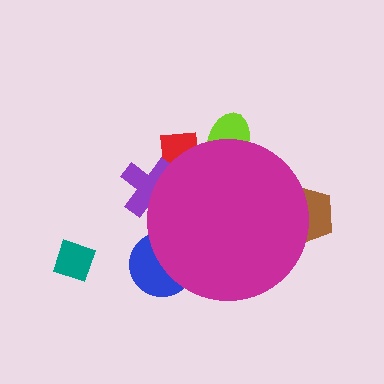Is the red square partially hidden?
Yes, the red square is partially hidden behind the magenta circle.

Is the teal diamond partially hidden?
No, the teal diamond is fully visible.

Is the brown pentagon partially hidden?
Yes, the brown pentagon is partially hidden behind the magenta circle.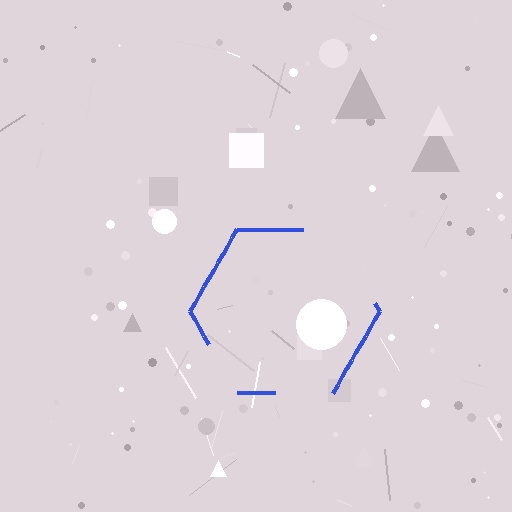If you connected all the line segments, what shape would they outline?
They would outline a hexagon.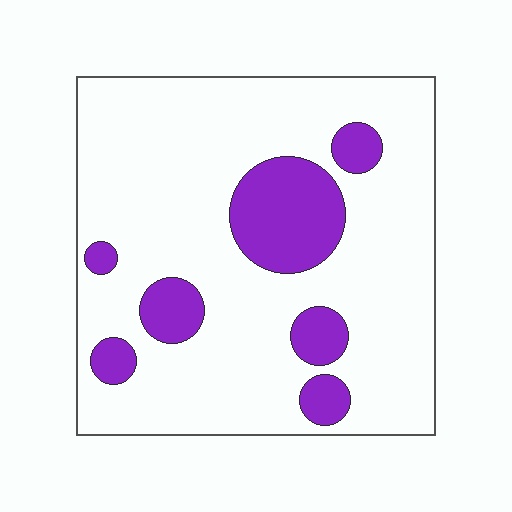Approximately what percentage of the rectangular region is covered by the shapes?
Approximately 20%.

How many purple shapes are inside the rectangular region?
7.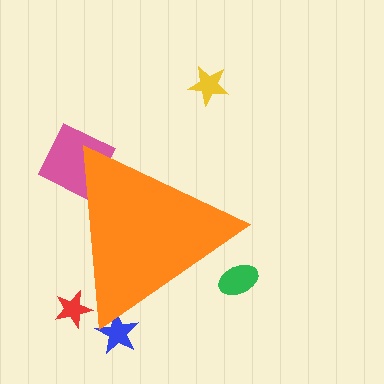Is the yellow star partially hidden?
No, the yellow star is fully visible.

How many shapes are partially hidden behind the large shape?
4 shapes are partially hidden.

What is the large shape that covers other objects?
An orange triangle.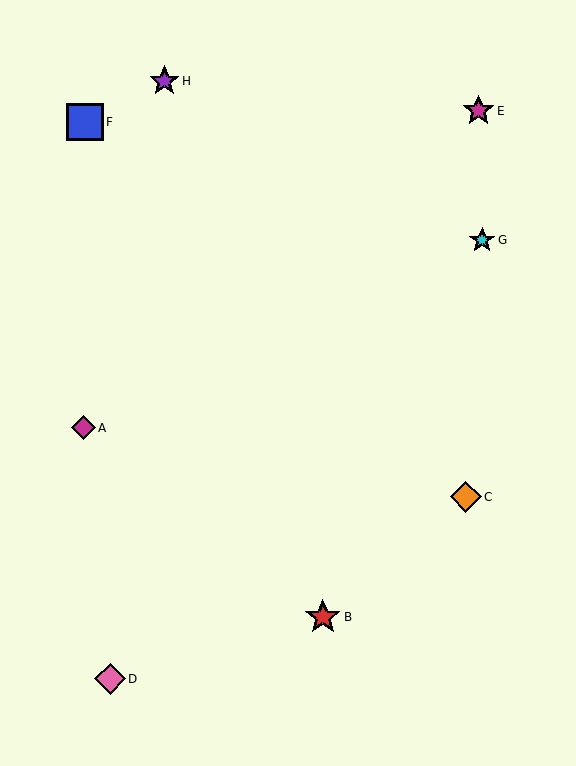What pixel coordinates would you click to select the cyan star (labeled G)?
Click at (482, 240) to select the cyan star G.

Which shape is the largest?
The blue square (labeled F) is the largest.